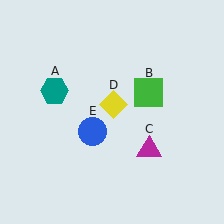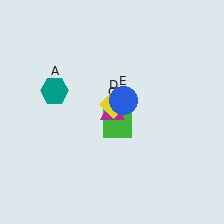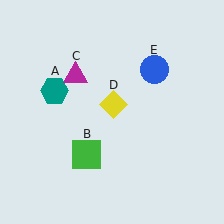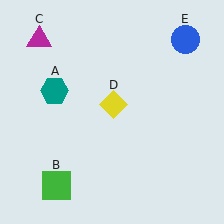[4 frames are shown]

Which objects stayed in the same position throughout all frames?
Teal hexagon (object A) and yellow diamond (object D) remained stationary.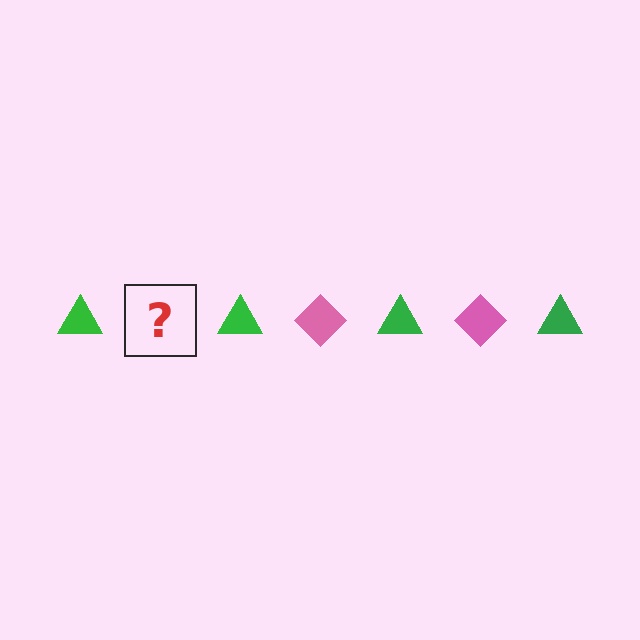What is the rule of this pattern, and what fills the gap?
The rule is that the pattern alternates between green triangle and pink diamond. The gap should be filled with a pink diamond.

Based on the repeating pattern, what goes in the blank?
The blank should be a pink diamond.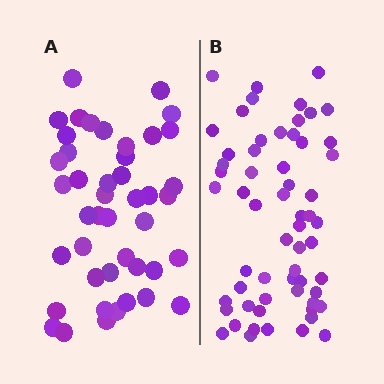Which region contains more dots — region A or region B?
Region B (the right region) has more dots.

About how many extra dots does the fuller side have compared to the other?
Region B has approximately 15 more dots than region A.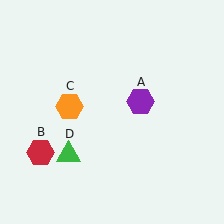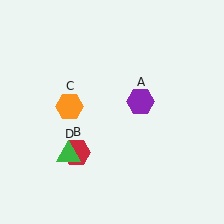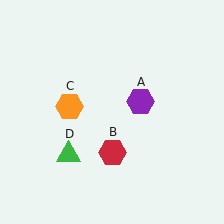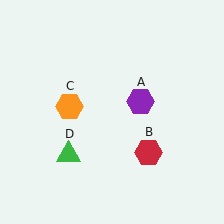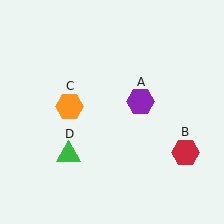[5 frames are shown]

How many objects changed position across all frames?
1 object changed position: red hexagon (object B).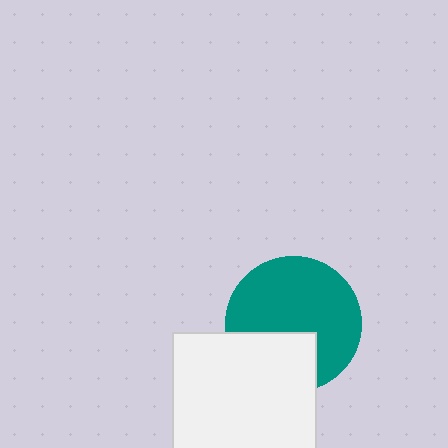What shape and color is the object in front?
The object in front is a white square.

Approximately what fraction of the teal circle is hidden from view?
Roughly 31% of the teal circle is hidden behind the white square.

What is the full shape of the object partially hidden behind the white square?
The partially hidden object is a teal circle.